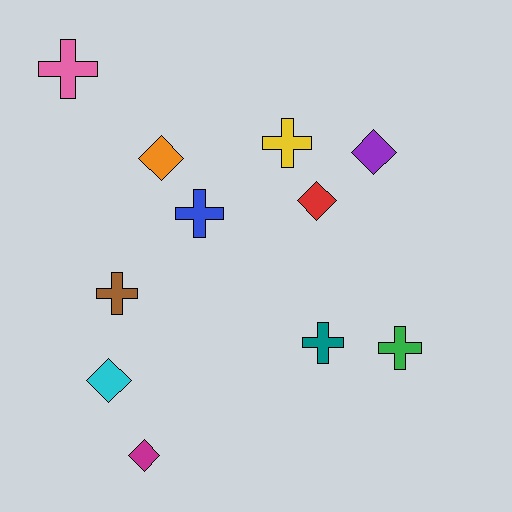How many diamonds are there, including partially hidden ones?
There are 5 diamonds.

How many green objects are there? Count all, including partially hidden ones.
There is 1 green object.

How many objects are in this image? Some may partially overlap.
There are 11 objects.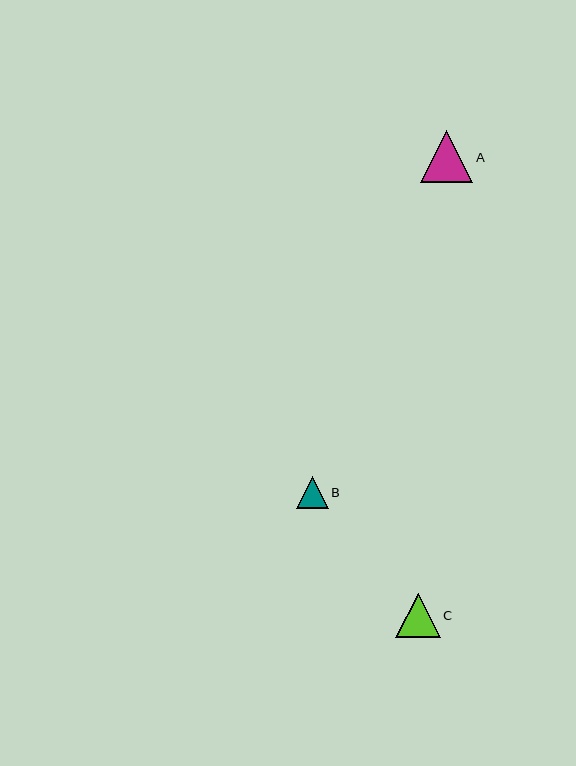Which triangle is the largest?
Triangle A is the largest with a size of approximately 52 pixels.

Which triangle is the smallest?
Triangle B is the smallest with a size of approximately 31 pixels.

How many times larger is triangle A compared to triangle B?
Triangle A is approximately 1.7 times the size of triangle B.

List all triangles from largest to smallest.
From largest to smallest: A, C, B.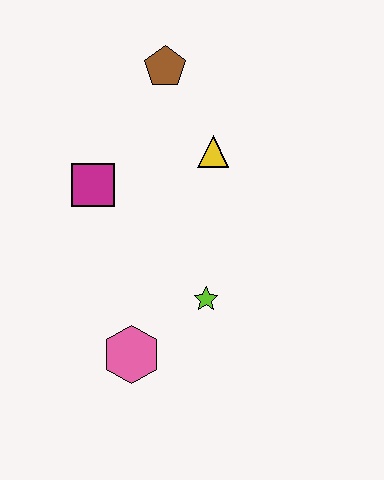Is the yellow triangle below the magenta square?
No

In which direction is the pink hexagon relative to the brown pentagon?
The pink hexagon is below the brown pentagon.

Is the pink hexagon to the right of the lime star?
No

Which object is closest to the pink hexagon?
The lime star is closest to the pink hexagon.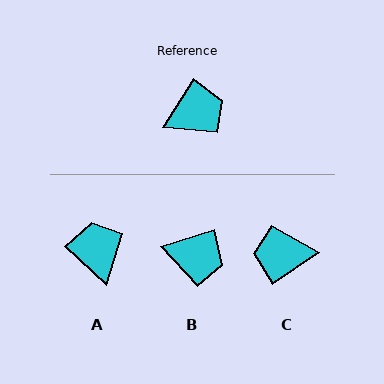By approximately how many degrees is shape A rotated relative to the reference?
Approximately 79 degrees counter-clockwise.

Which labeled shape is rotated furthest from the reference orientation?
C, about 156 degrees away.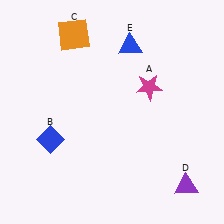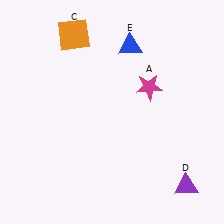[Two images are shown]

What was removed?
The blue diamond (B) was removed in Image 2.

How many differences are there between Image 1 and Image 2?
There is 1 difference between the two images.